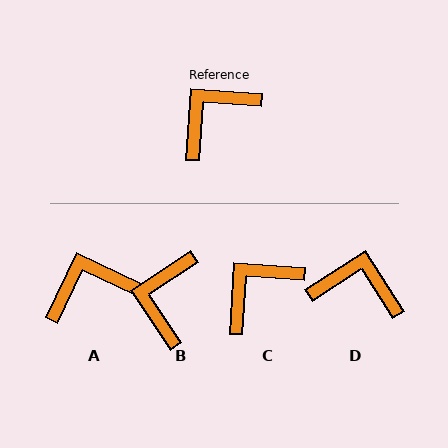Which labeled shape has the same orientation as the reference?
C.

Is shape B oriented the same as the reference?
No, it is off by about 37 degrees.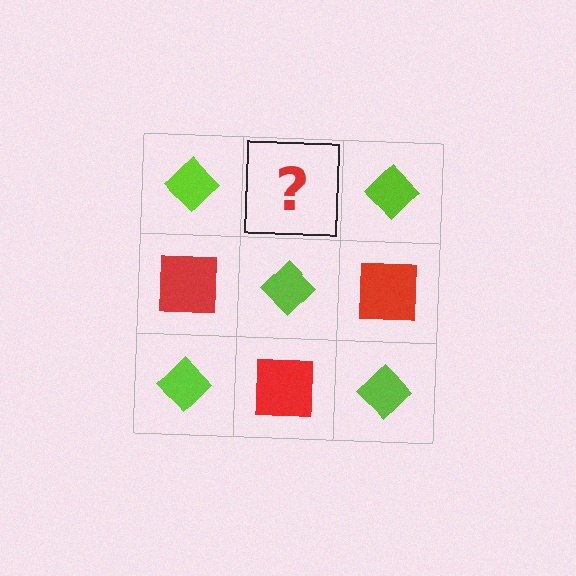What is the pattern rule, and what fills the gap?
The rule is that it alternates lime diamond and red square in a checkerboard pattern. The gap should be filled with a red square.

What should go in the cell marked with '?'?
The missing cell should contain a red square.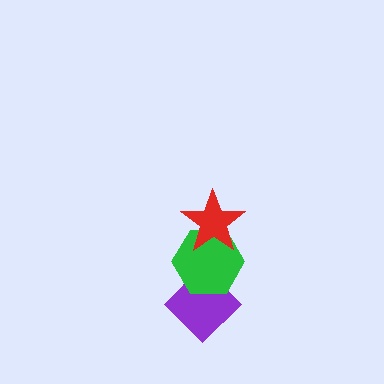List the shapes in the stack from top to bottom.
From top to bottom: the red star, the green hexagon, the purple diamond.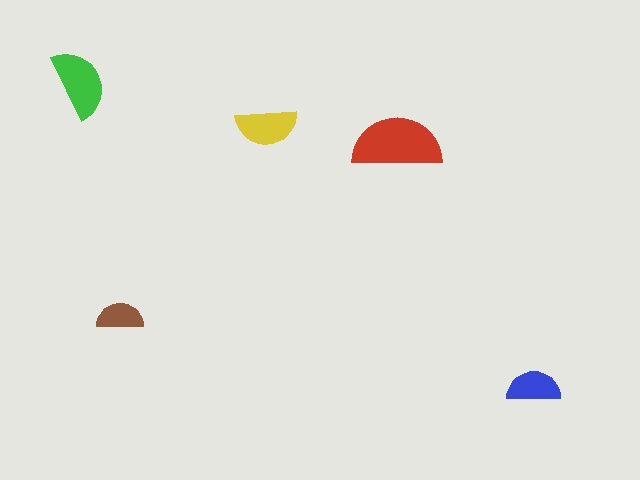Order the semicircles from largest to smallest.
the red one, the green one, the yellow one, the blue one, the brown one.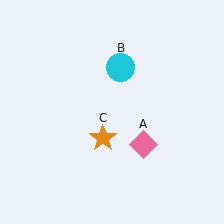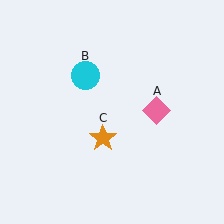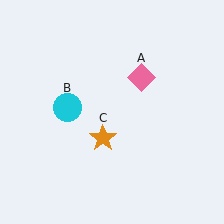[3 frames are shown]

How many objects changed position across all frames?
2 objects changed position: pink diamond (object A), cyan circle (object B).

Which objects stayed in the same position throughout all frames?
Orange star (object C) remained stationary.